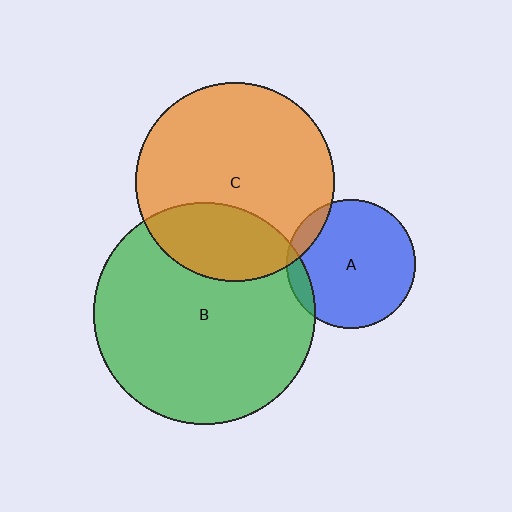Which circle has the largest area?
Circle B (green).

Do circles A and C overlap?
Yes.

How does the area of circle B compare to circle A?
Approximately 2.9 times.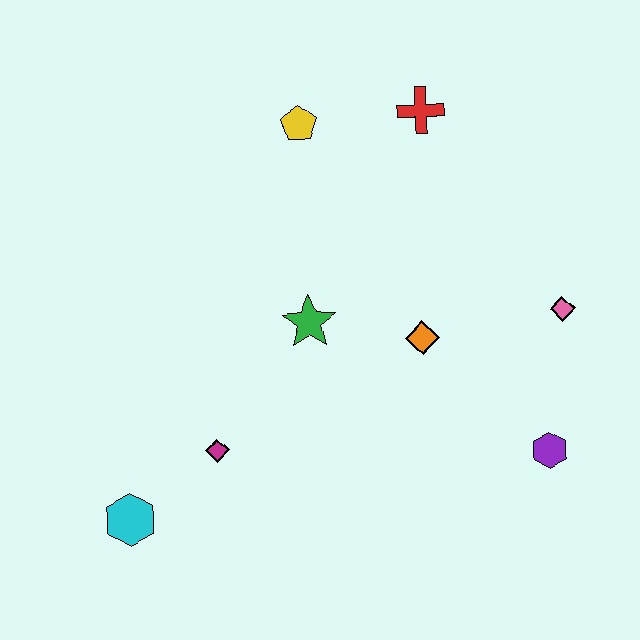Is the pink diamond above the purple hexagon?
Yes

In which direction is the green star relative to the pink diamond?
The green star is to the left of the pink diamond.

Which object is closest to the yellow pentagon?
The red cross is closest to the yellow pentagon.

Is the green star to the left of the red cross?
Yes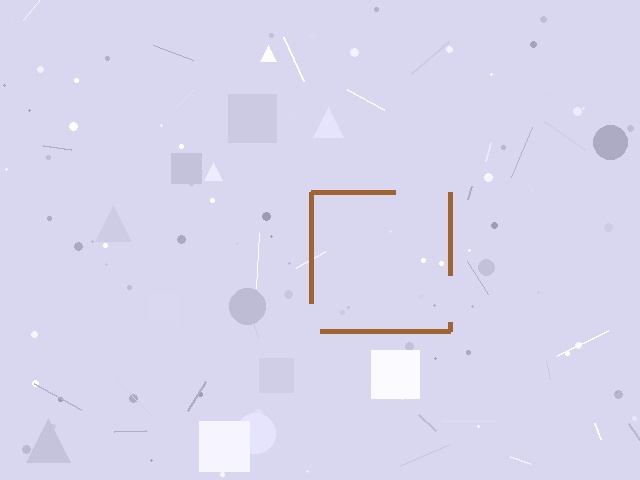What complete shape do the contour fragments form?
The contour fragments form a square.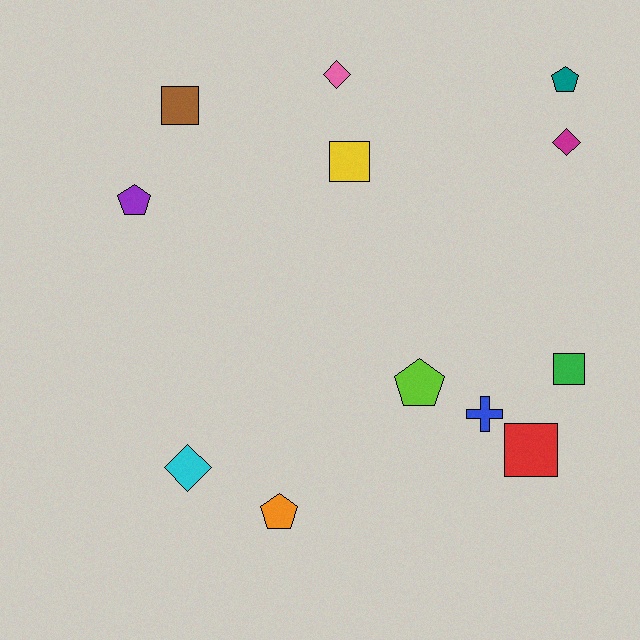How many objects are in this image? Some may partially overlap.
There are 12 objects.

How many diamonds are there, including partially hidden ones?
There are 3 diamonds.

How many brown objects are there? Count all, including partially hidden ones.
There is 1 brown object.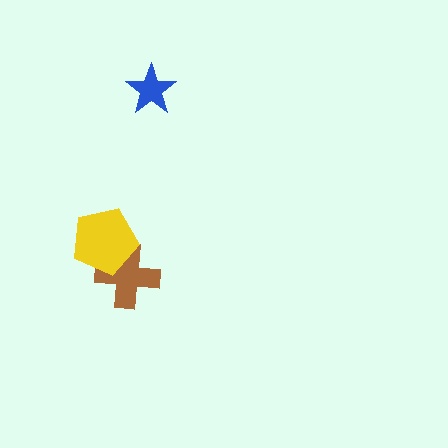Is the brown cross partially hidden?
Yes, it is partially covered by another shape.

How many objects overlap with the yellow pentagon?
1 object overlaps with the yellow pentagon.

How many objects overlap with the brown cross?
1 object overlaps with the brown cross.